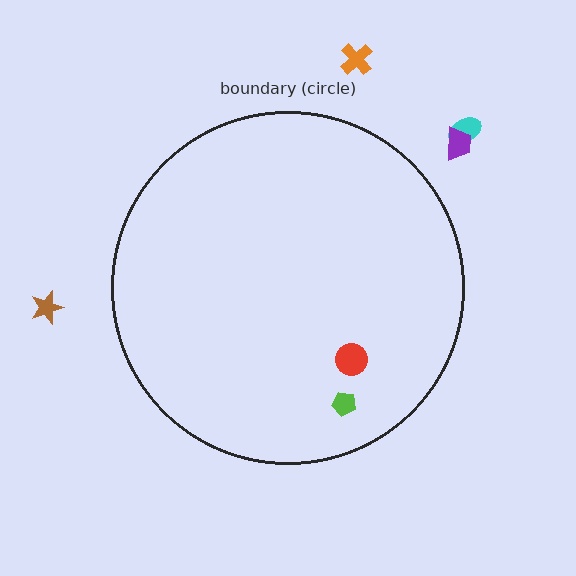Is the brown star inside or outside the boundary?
Outside.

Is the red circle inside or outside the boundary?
Inside.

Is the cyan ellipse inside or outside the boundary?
Outside.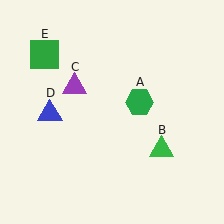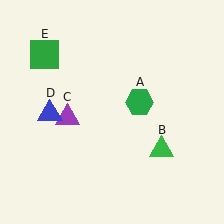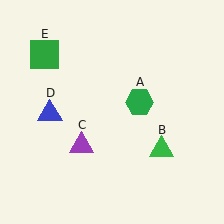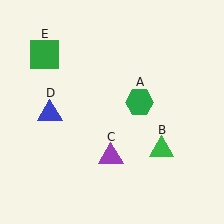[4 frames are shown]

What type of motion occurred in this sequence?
The purple triangle (object C) rotated counterclockwise around the center of the scene.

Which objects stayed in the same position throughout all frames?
Green hexagon (object A) and green triangle (object B) and blue triangle (object D) and green square (object E) remained stationary.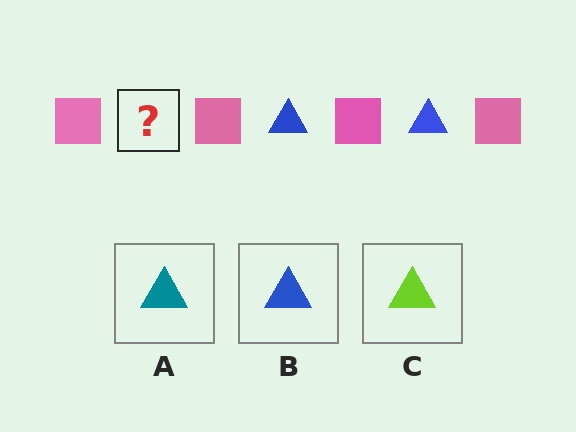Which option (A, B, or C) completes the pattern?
B.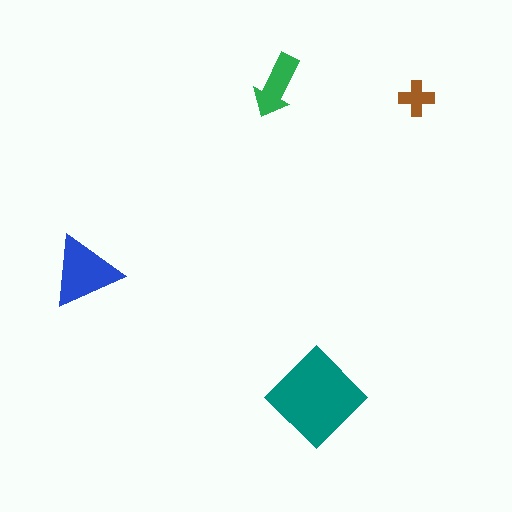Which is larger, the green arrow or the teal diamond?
The teal diamond.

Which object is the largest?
The teal diamond.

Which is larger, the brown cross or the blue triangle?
The blue triangle.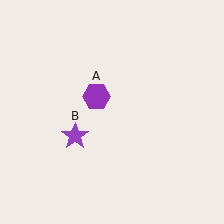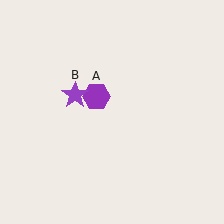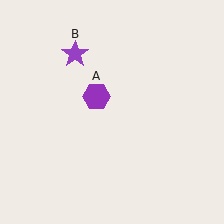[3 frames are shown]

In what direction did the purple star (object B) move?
The purple star (object B) moved up.